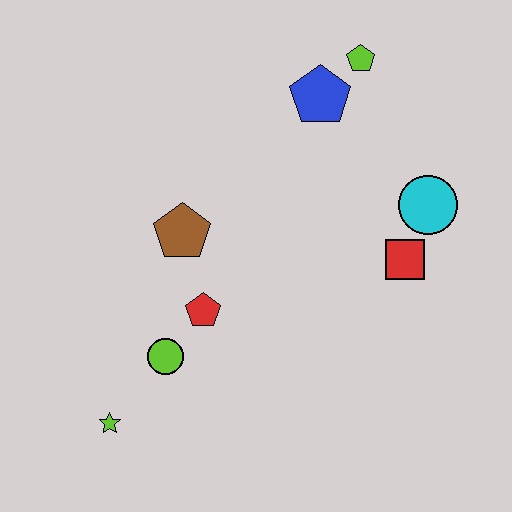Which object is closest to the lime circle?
The red pentagon is closest to the lime circle.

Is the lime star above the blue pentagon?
No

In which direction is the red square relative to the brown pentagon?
The red square is to the right of the brown pentagon.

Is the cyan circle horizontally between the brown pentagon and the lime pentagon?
No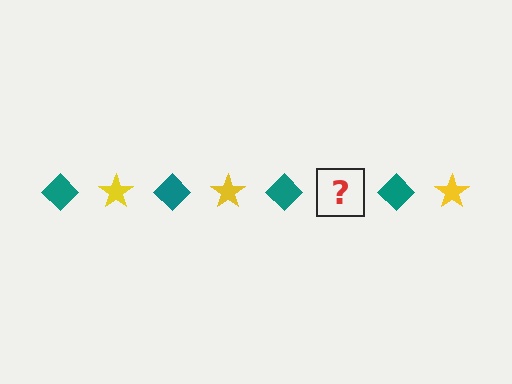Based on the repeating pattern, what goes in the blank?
The blank should be a yellow star.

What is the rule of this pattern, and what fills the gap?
The rule is that the pattern alternates between teal diamond and yellow star. The gap should be filled with a yellow star.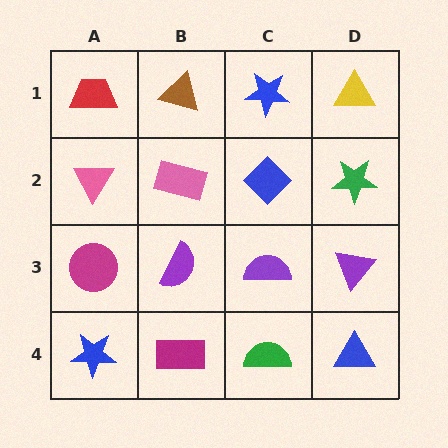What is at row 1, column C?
A blue star.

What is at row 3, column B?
A purple semicircle.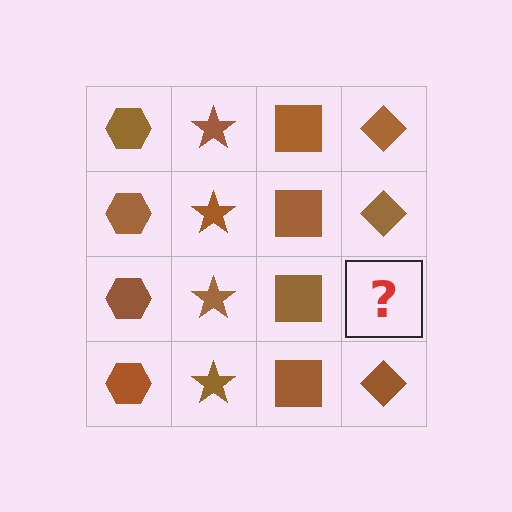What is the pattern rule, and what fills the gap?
The rule is that each column has a consistent shape. The gap should be filled with a brown diamond.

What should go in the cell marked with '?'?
The missing cell should contain a brown diamond.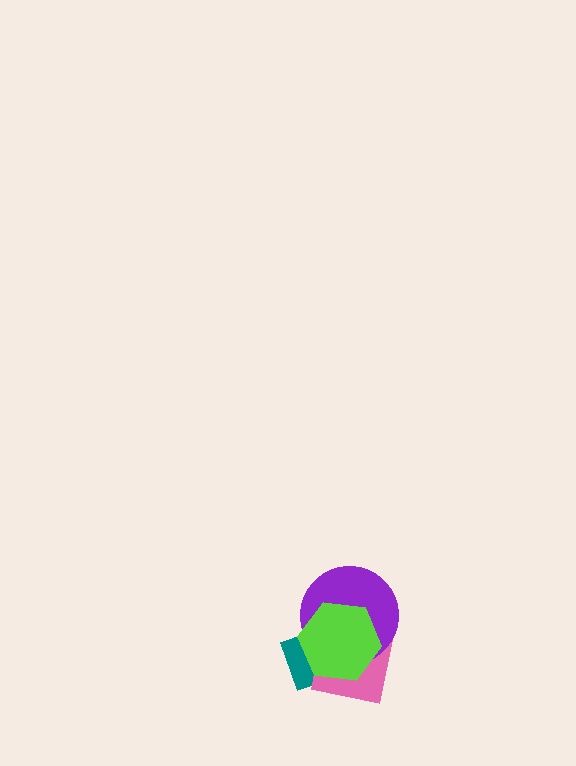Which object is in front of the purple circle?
The lime hexagon is in front of the purple circle.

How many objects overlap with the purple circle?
3 objects overlap with the purple circle.